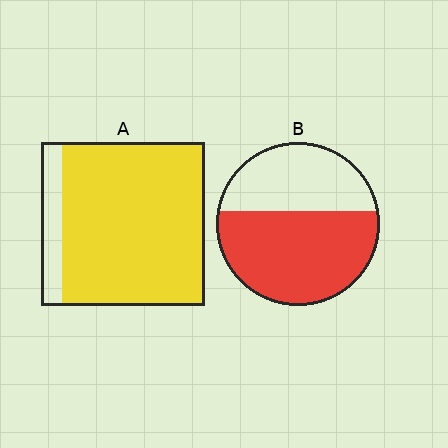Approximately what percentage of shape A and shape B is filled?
A is approximately 85% and B is approximately 60%.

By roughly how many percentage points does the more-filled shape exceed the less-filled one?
By roughly 25 percentage points (A over B).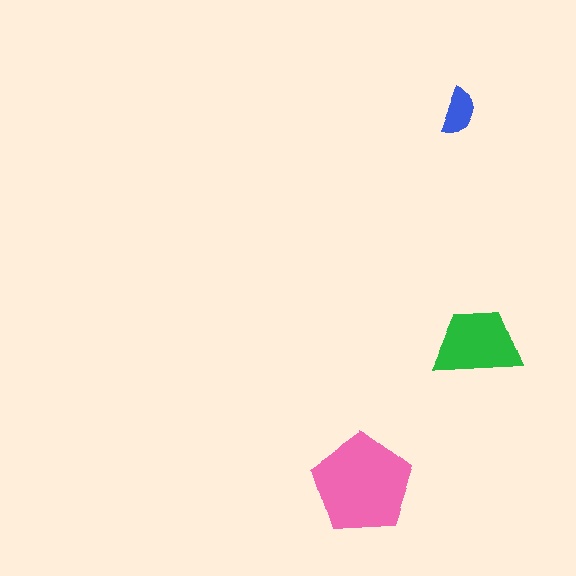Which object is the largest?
The pink pentagon.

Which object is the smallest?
The blue semicircle.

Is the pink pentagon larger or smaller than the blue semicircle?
Larger.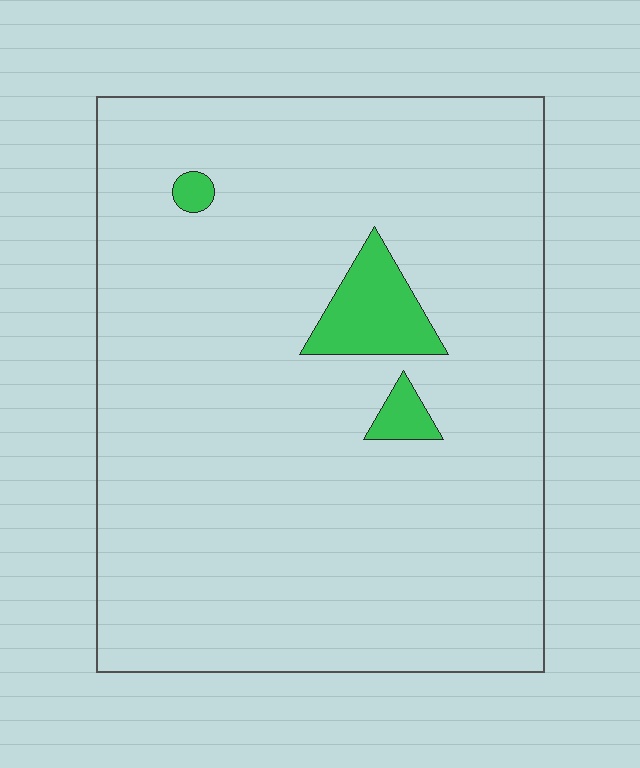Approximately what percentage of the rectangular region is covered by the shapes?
Approximately 5%.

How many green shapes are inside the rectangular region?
3.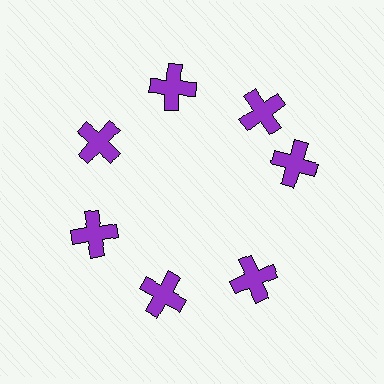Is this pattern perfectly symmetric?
No. The 7 purple crosses are arranged in a ring, but one element near the 3 o'clock position is rotated out of alignment along the ring, breaking the 7-fold rotational symmetry.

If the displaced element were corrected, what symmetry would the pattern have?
It would have 7-fold rotational symmetry — the pattern would map onto itself every 51 degrees.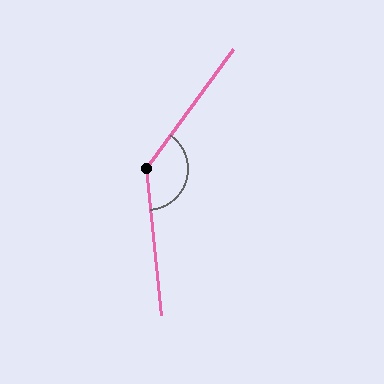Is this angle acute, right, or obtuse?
It is obtuse.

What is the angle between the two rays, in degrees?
Approximately 139 degrees.